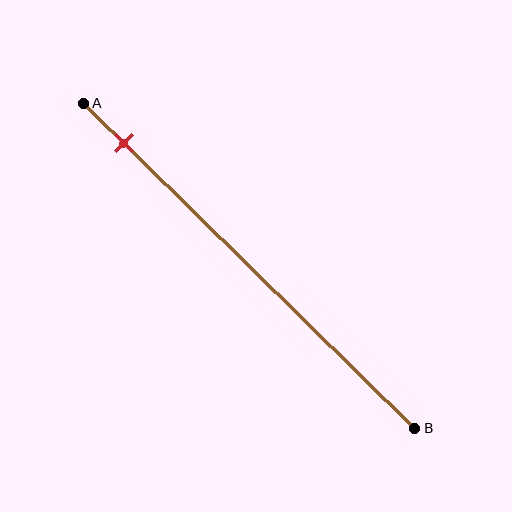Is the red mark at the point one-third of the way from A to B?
No, the mark is at about 10% from A, not at the 33% one-third point.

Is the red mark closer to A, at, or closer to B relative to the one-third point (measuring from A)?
The red mark is closer to point A than the one-third point of segment AB.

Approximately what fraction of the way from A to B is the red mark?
The red mark is approximately 10% of the way from A to B.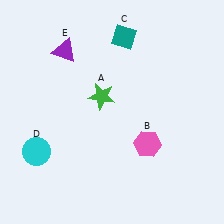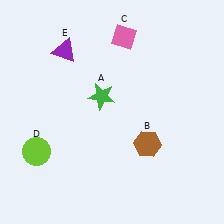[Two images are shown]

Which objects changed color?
B changed from pink to brown. C changed from teal to pink. D changed from cyan to lime.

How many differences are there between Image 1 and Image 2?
There are 3 differences between the two images.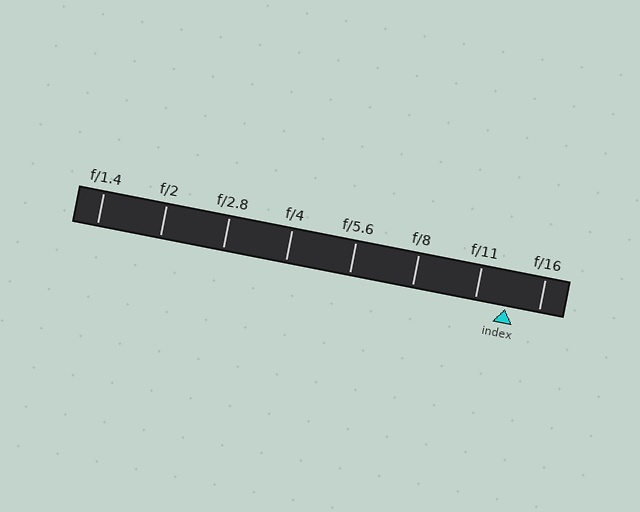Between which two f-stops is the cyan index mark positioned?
The index mark is between f/11 and f/16.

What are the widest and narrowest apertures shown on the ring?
The widest aperture shown is f/1.4 and the narrowest is f/16.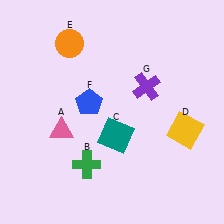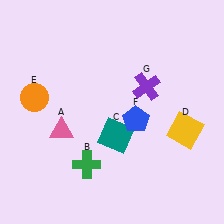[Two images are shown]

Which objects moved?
The objects that moved are: the orange circle (E), the blue pentagon (F).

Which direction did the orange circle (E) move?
The orange circle (E) moved down.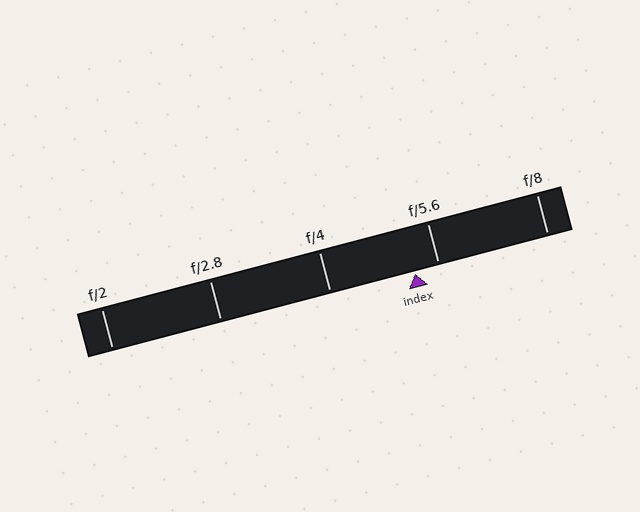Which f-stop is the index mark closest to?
The index mark is closest to f/5.6.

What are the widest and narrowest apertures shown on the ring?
The widest aperture shown is f/2 and the narrowest is f/8.